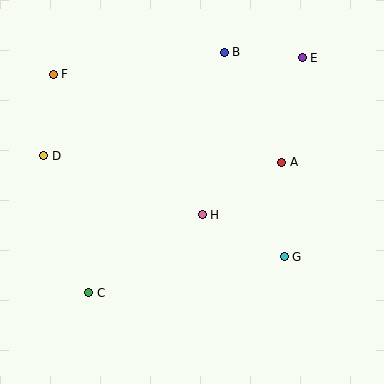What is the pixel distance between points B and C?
The distance between B and C is 276 pixels.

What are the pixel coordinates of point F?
Point F is at (53, 74).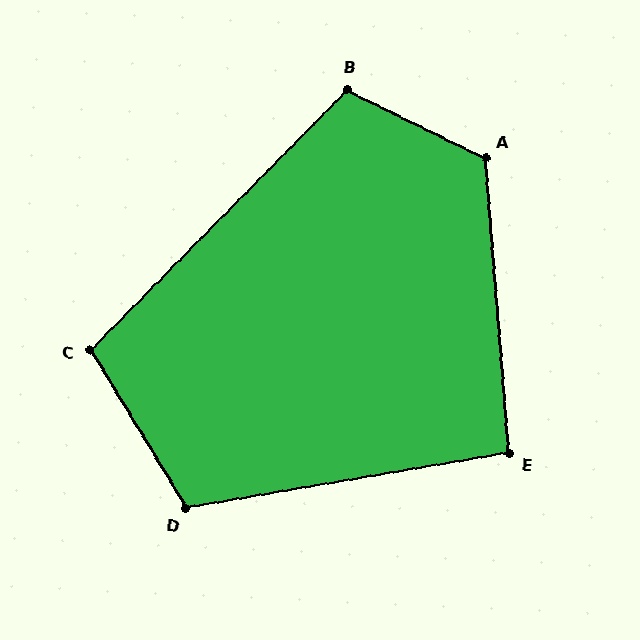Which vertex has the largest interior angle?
A, at approximately 121 degrees.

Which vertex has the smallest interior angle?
E, at approximately 95 degrees.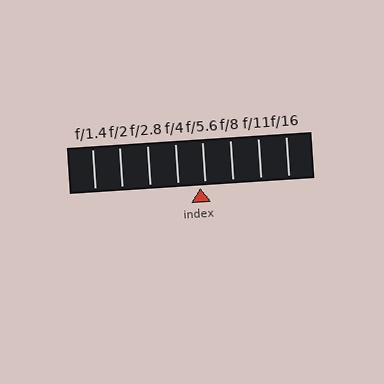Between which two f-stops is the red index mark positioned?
The index mark is between f/4 and f/5.6.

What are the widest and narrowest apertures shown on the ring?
The widest aperture shown is f/1.4 and the narrowest is f/16.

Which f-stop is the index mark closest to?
The index mark is closest to f/5.6.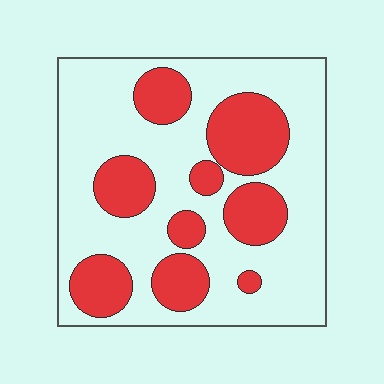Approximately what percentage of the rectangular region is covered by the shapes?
Approximately 30%.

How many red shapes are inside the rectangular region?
9.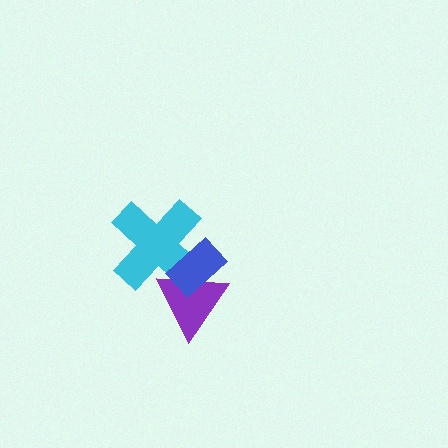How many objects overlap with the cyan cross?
2 objects overlap with the cyan cross.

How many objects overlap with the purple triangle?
2 objects overlap with the purple triangle.